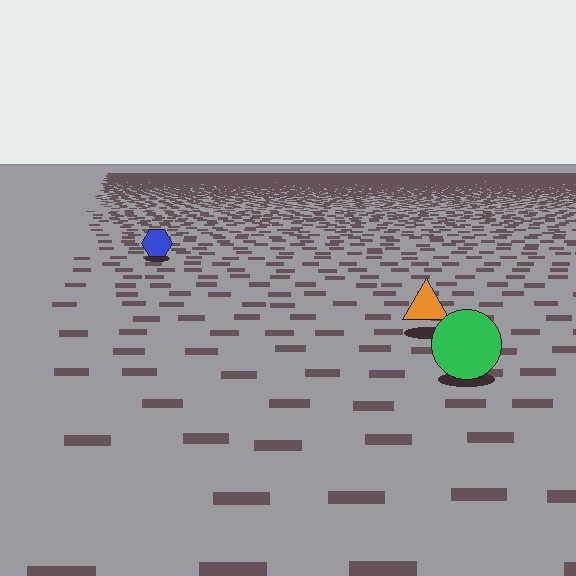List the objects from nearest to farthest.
From nearest to farthest: the green circle, the orange triangle, the blue hexagon.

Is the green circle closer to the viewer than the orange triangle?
Yes. The green circle is closer — you can tell from the texture gradient: the ground texture is coarser near it.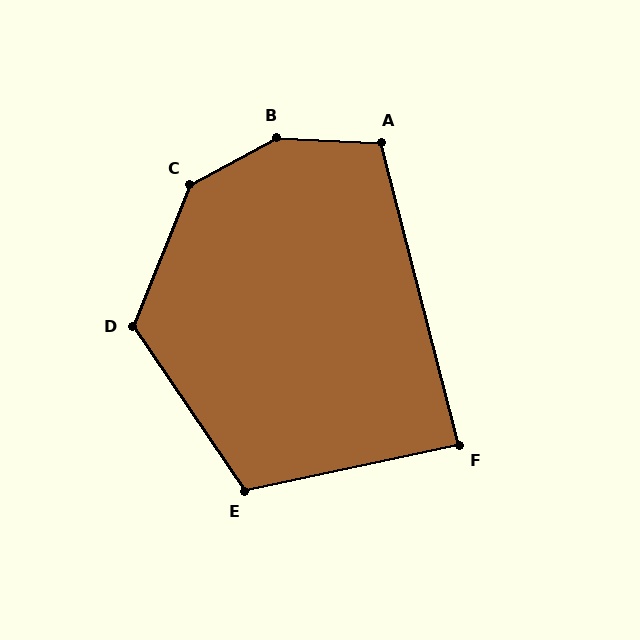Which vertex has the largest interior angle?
B, at approximately 149 degrees.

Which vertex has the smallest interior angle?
F, at approximately 88 degrees.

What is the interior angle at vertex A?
Approximately 107 degrees (obtuse).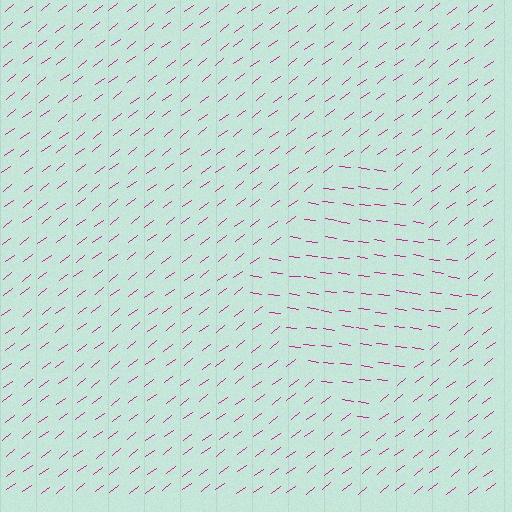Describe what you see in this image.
The image is filled with small magenta line segments. A diamond region in the image has lines oriented differently from the surrounding lines, creating a visible texture boundary.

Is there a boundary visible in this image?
Yes, there is a texture boundary formed by a change in line orientation.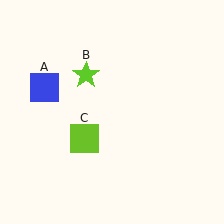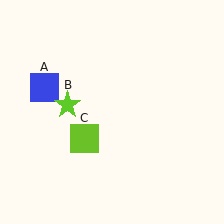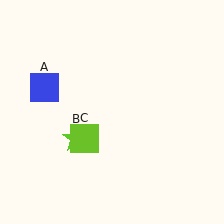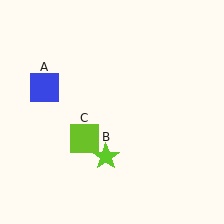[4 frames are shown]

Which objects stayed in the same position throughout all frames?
Blue square (object A) and lime square (object C) remained stationary.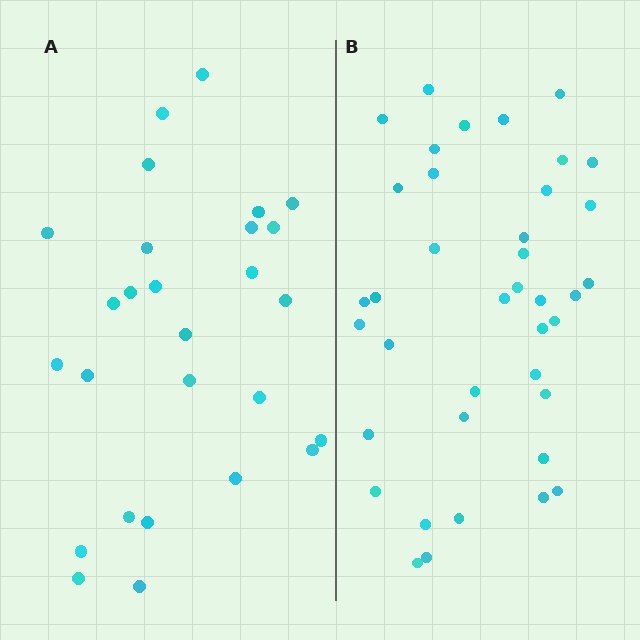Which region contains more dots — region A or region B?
Region B (the right region) has more dots.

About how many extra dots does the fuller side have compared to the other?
Region B has roughly 12 or so more dots than region A.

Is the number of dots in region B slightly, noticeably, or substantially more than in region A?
Region B has noticeably more, but not dramatically so. The ratio is roughly 1.4 to 1.